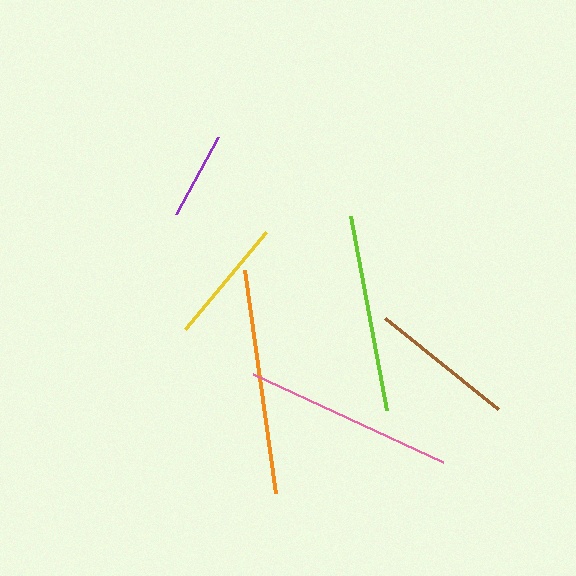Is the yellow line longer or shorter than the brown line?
The brown line is longer than the yellow line.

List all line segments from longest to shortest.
From longest to shortest: orange, pink, lime, brown, yellow, purple.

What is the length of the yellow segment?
The yellow segment is approximately 126 pixels long.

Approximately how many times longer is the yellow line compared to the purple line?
The yellow line is approximately 1.4 times the length of the purple line.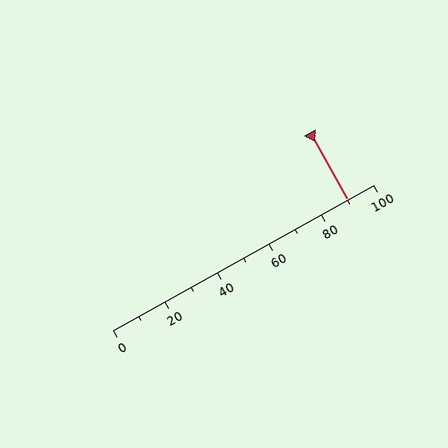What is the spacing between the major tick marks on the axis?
The major ticks are spaced 20 apart.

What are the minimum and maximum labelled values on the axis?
The axis runs from 0 to 100.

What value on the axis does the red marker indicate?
The marker indicates approximately 90.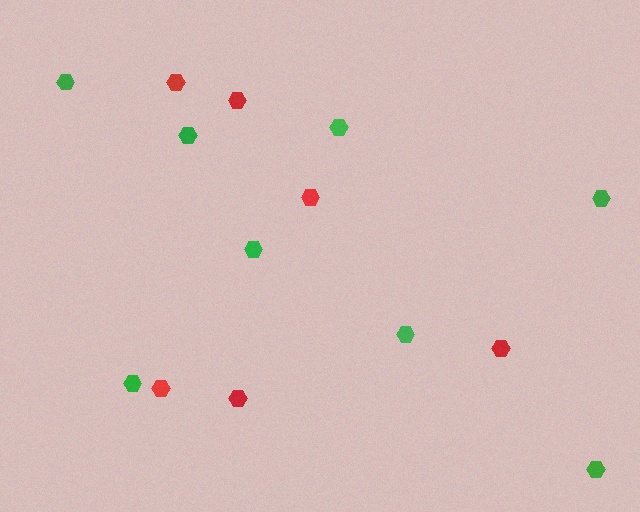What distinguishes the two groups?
There are 2 groups: one group of red hexagons (6) and one group of green hexagons (8).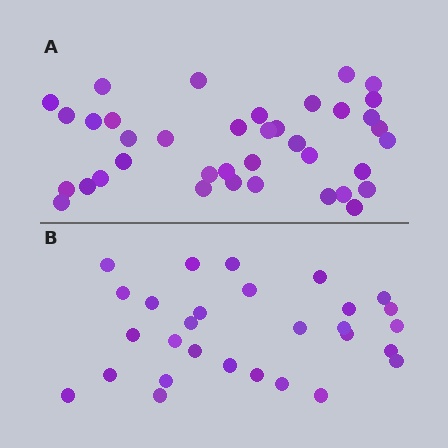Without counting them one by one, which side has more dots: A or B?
Region A (the top region) has more dots.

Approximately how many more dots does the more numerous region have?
Region A has roughly 8 or so more dots than region B.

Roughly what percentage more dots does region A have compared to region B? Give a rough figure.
About 30% more.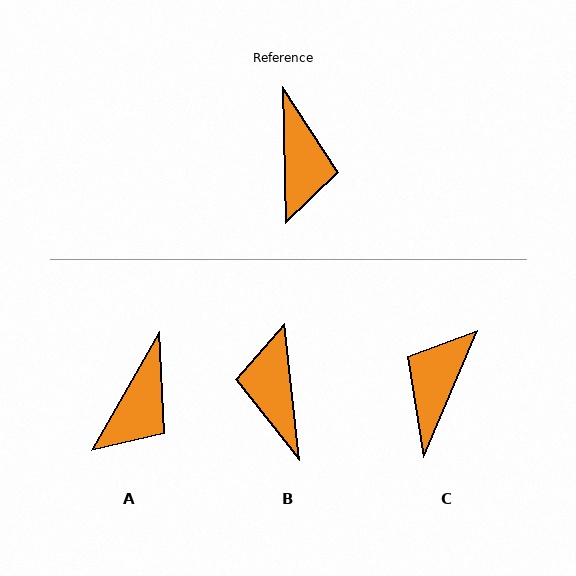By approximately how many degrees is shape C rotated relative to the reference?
Approximately 156 degrees counter-clockwise.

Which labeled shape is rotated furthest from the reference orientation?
B, about 175 degrees away.